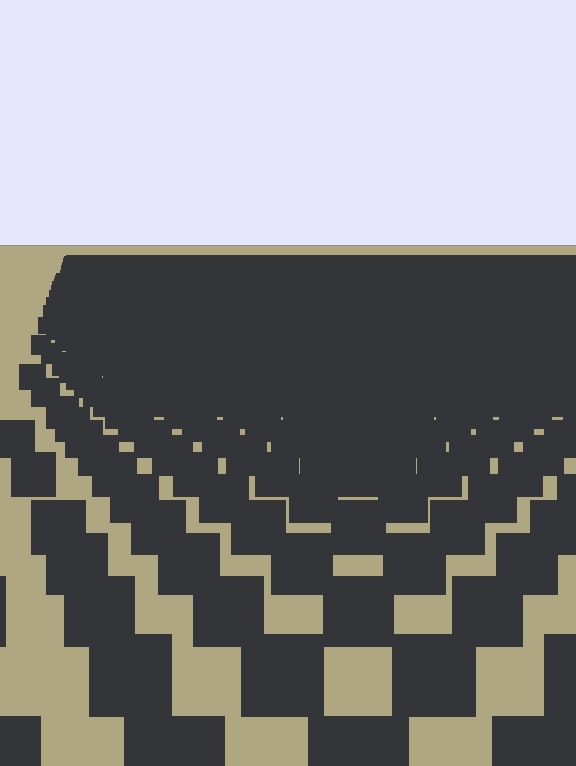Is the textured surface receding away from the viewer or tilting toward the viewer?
The surface is receding away from the viewer. Texture elements get smaller and denser toward the top.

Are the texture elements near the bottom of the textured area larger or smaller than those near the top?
Larger. Near the bottom, elements are closer to the viewer and appear at a bigger on-screen size.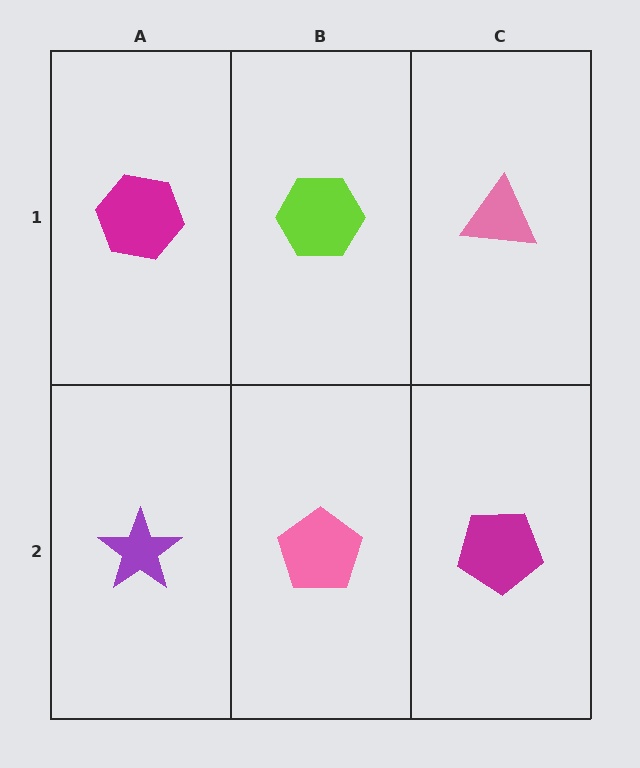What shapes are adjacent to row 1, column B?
A pink pentagon (row 2, column B), a magenta hexagon (row 1, column A), a pink triangle (row 1, column C).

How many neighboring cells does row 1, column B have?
3.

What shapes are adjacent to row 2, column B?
A lime hexagon (row 1, column B), a purple star (row 2, column A), a magenta pentagon (row 2, column C).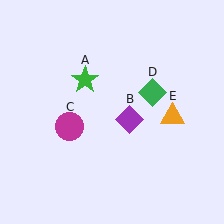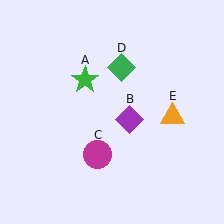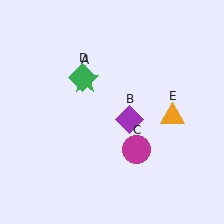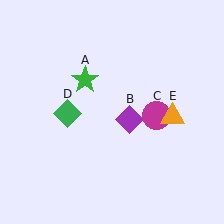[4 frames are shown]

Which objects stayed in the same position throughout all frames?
Green star (object A) and purple diamond (object B) and orange triangle (object E) remained stationary.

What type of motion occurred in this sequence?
The magenta circle (object C), green diamond (object D) rotated counterclockwise around the center of the scene.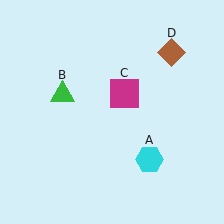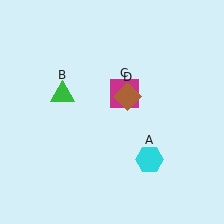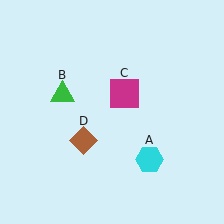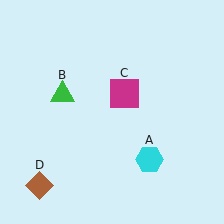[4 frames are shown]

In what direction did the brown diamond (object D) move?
The brown diamond (object D) moved down and to the left.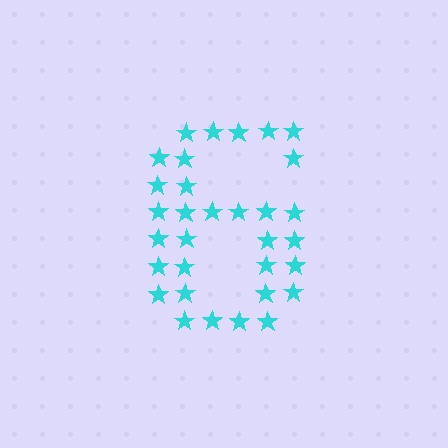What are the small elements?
The small elements are stars.